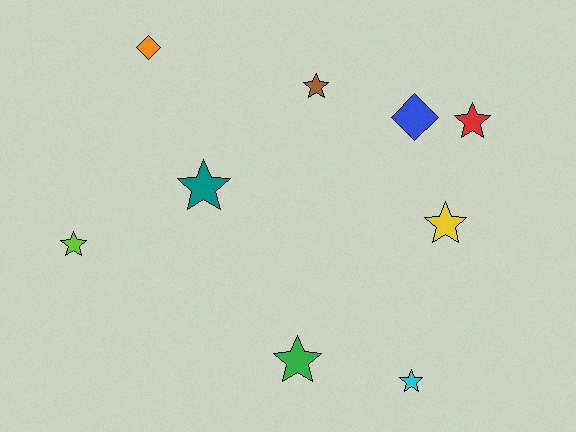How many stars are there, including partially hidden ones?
There are 7 stars.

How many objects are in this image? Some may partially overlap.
There are 9 objects.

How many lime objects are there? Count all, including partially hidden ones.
There is 1 lime object.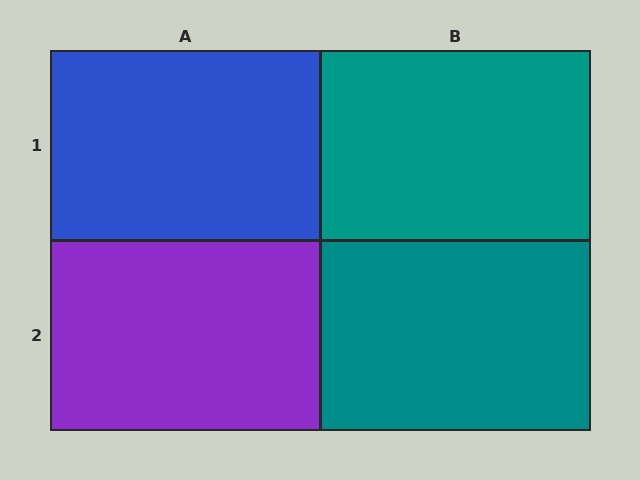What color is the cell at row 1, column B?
Teal.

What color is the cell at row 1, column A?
Blue.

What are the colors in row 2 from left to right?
Purple, teal.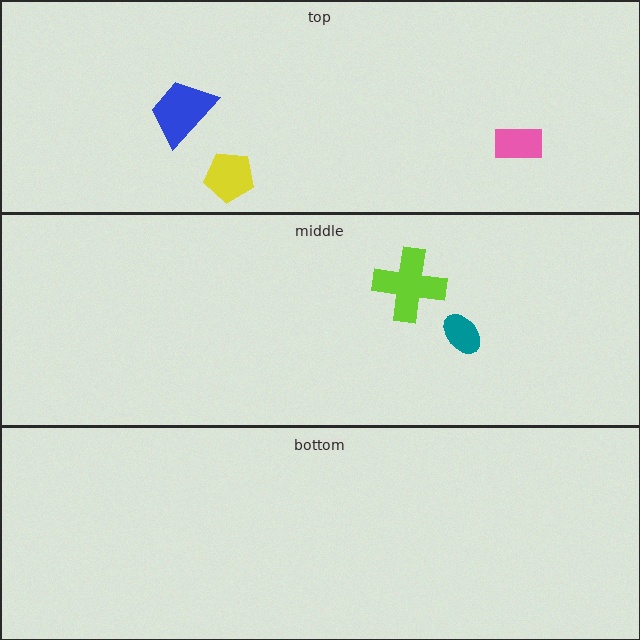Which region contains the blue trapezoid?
The top region.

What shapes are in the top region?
The pink rectangle, the blue trapezoid, the yellow pentagon.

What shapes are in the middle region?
The teal ellipse, the lime cross.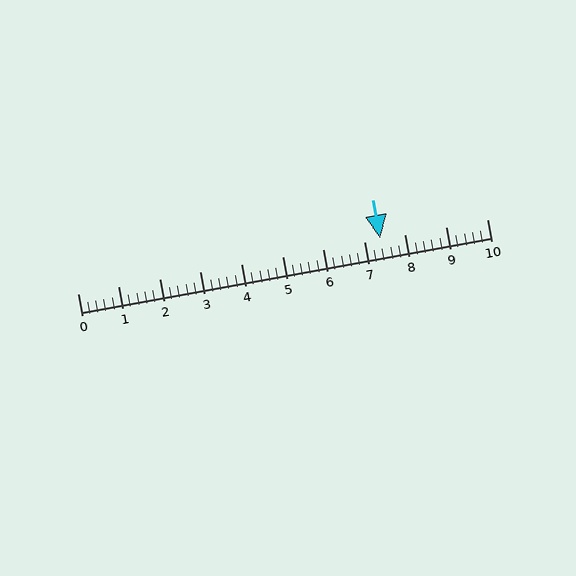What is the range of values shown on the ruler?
The ruler shows values from 0 to 10.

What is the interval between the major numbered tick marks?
The major tick marks are spaced 1 units apart.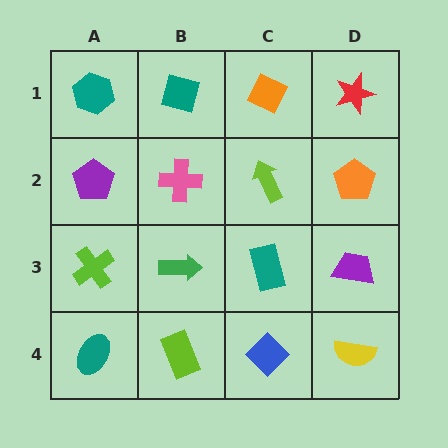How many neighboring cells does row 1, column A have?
2.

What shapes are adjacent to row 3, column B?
A pink cross (row 2, column B), a lime rectangle (row 4, column B), a lime cross (row 3, column A), a teal rectangle (row 3, column C).